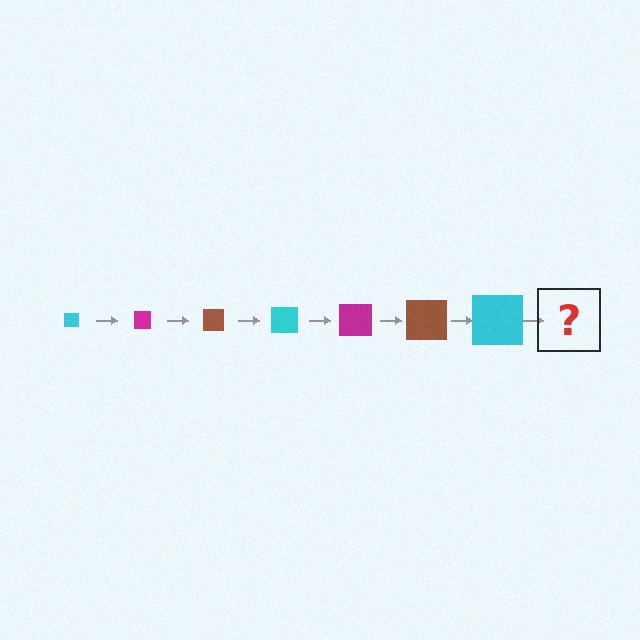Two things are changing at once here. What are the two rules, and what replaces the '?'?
The two rules are that the square grows larger each step and the color cycles through cyan, magenta, and brown. The '?' should be a magenta square, larger than the previous one.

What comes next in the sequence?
The next element should be a magenta square, larger than the previous one.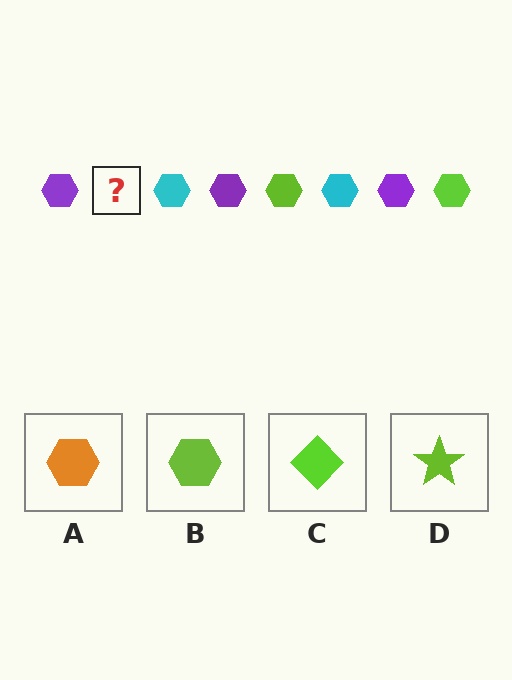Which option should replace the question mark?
Option B.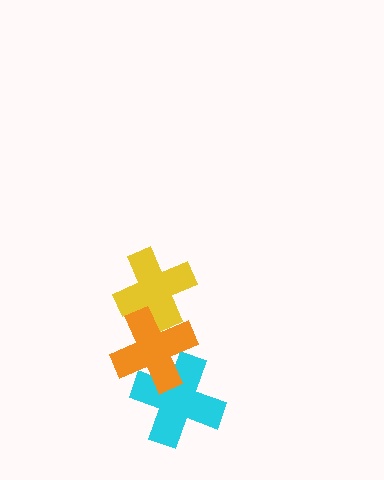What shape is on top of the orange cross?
The yellow cross is on top of the orange cross.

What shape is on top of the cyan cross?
The orange cross is on top of the cyan cross.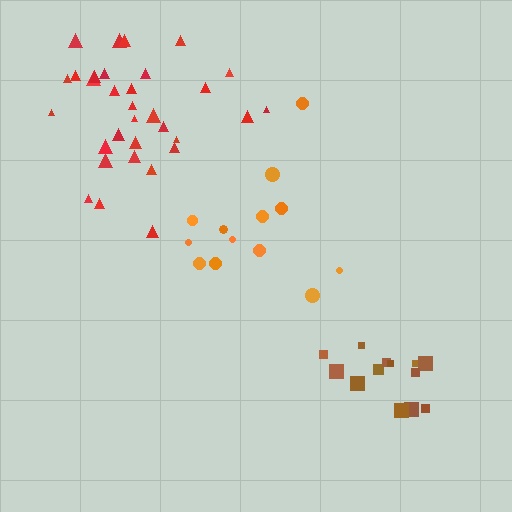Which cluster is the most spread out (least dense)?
Orange.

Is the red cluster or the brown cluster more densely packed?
Brown.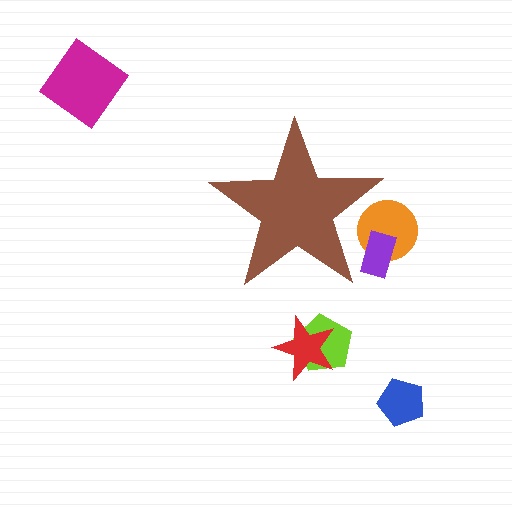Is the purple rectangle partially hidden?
Yes, the purple rectangle is partially hidden behind the brown star.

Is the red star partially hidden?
No, the red star is fully visible.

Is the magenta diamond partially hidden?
No, the magenta diamond is fully visible.